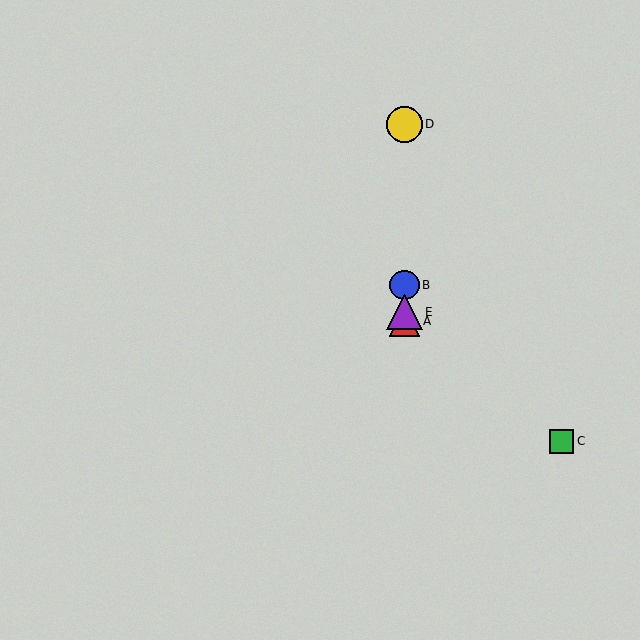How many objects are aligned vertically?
4 objects (A, B, D, E) are aligned vertically.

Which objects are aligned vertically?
Objects A, B, D, E are aligned vertically.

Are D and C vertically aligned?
No, D is at x≈404 and C is at x≈562.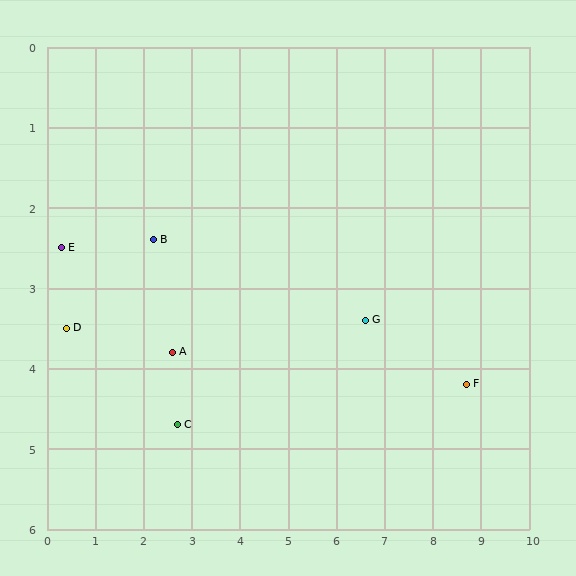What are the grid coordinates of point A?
Point A is at approximately (2.6, 3.8).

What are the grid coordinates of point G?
Point G is at approximately (6.6, 3.4).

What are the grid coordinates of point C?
Point C is at approximately (2.7, 4.7).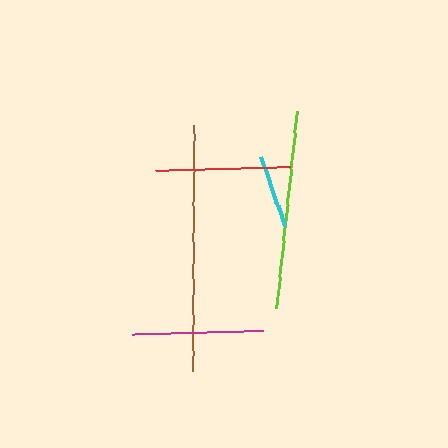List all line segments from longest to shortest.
From longest to shortest: brown, lime, red, magenta, cyan.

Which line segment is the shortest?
The cyan line is the shortest at approximately 73 pixels.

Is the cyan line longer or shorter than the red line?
The red line is longer than the cyan line.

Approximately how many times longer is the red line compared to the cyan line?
The red line is approximately 1.8 times the length of the cyan line.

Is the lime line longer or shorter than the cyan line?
The lime line is longer than the cyan line.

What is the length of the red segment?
The red segment is approximately 135 pixels long.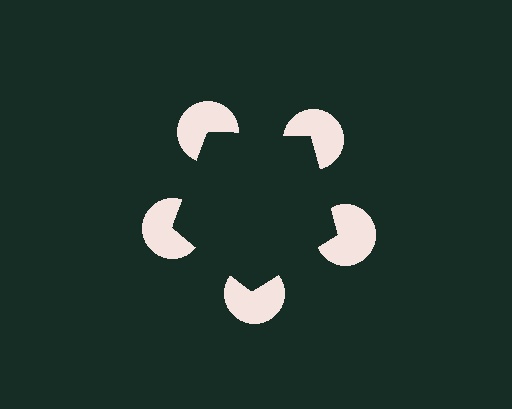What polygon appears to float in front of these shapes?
An illusory pentagon — its edges are inferred from the aligned wedge cuts in the pac-man discs, not physically drawn.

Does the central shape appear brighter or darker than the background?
It typically appears slightly darker than the background, even though no actual brightness change is drawn.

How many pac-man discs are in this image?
There are 5 — one at each vertex of the illusory pentagon.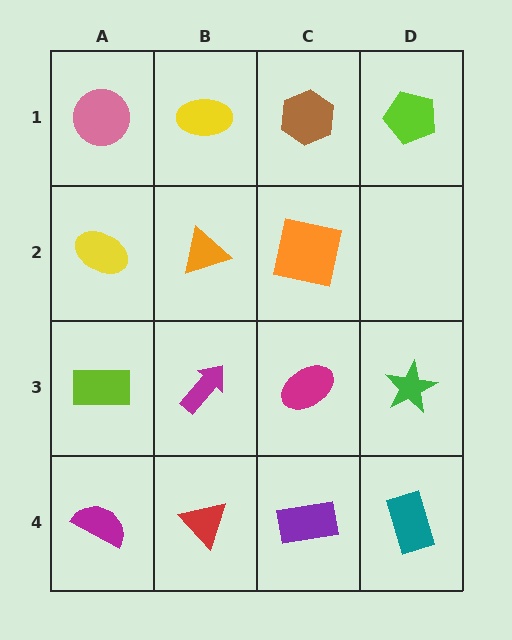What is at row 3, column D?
A green star.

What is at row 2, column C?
An orange square.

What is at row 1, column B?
A yellow ellipse.